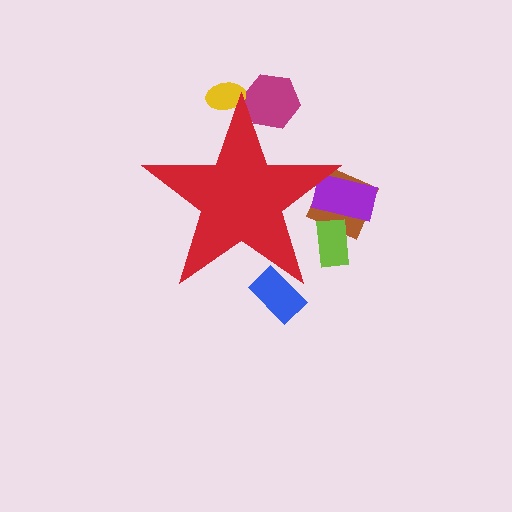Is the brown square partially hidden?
Yes, the brown square is partially hidden behind the red star.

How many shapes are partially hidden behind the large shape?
6 shapes are partially hidden.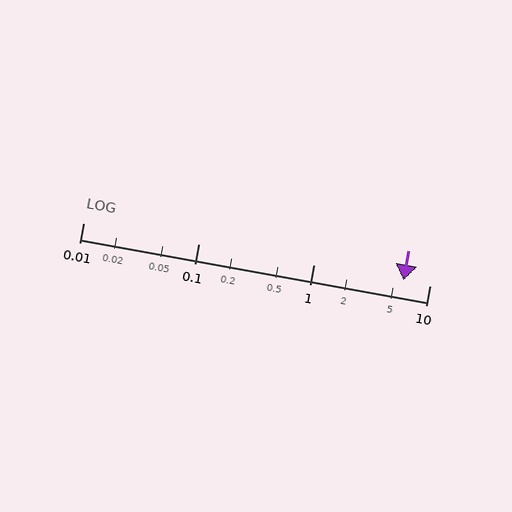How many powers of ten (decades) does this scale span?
The scale spans 3 decades, from 0.01 to 10.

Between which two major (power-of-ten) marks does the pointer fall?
The pointer is between 1 and 10.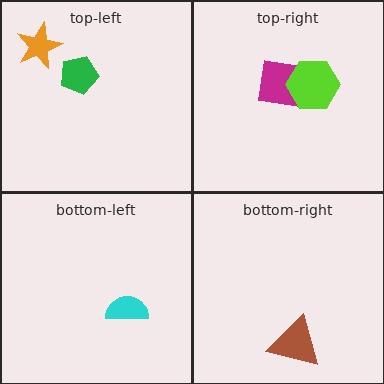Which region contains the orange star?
The top-left region.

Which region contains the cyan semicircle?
The bottom-left region.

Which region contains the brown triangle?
The bottom-right region.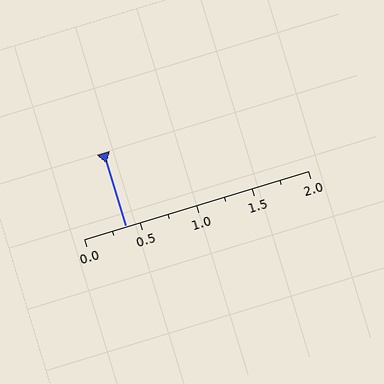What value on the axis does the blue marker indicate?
The marker indicates approximately 0.38.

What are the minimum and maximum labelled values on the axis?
The axis runs from 0.0 to 2.0.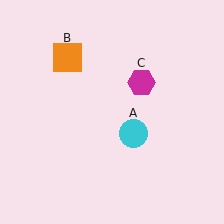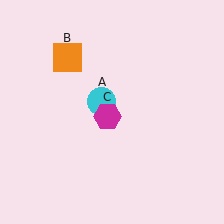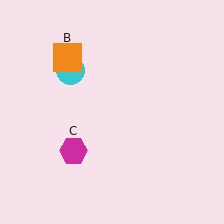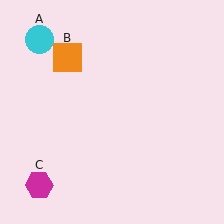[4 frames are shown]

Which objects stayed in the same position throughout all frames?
Orange square (object B) remained stationary.